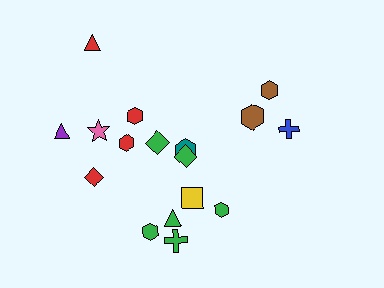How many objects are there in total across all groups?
There are 17 objects.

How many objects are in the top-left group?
There are 6 objects.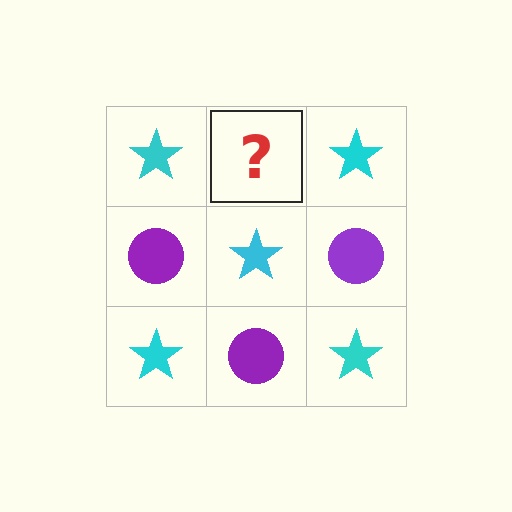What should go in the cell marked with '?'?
The missing cell should contain a purple circle.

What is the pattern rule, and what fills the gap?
The rule is that it alternates cyan star and purple circle in a checkerboard pattern. The gap should be filled with a purple circle.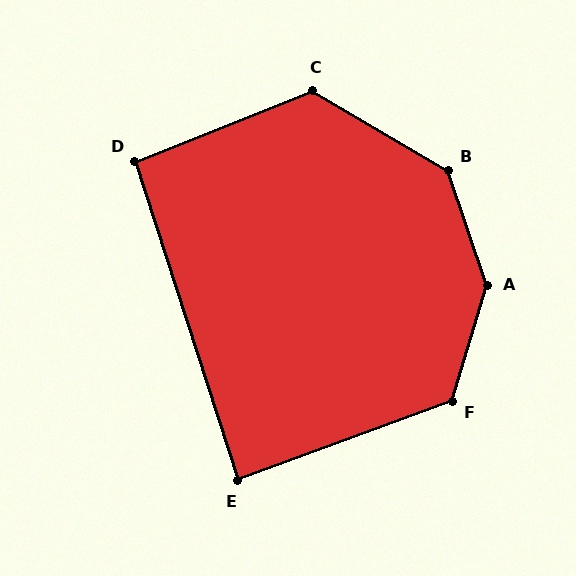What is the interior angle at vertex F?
Approximately 127 degrees (obtuse).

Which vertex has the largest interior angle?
A, at approximately 145 degrees.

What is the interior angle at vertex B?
Approximately 139 degrees (obtuse).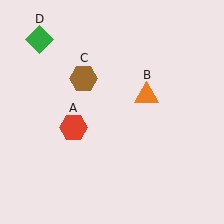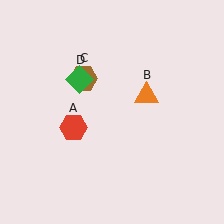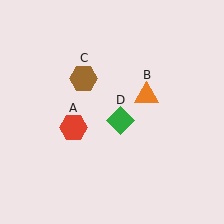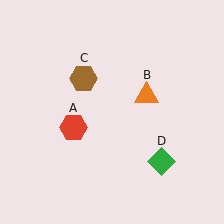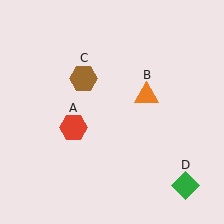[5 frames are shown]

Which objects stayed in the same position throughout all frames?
Red hexagon (object A) and orange triangle (object B) and brown hexagon (object C) remained stationary.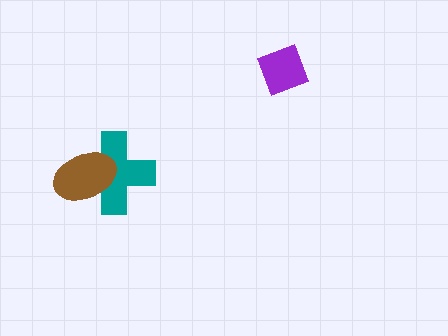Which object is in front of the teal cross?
The brown ellipse is in front of the teal cross.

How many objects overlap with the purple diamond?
0 objects overlap with the purple diamond.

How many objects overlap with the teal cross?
1 object overlaps with the teal cross.